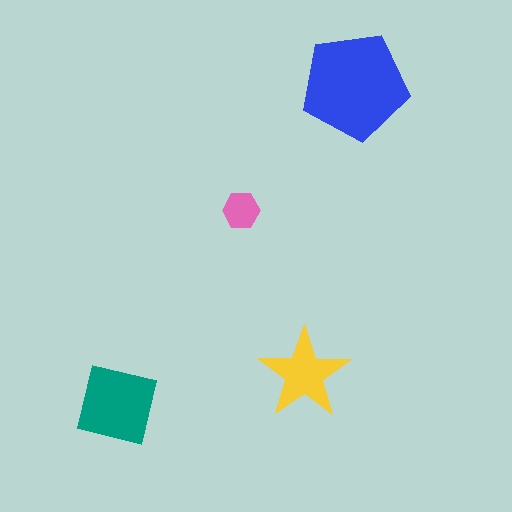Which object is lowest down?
The teal square is bottommost.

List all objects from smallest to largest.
The pink hexagon, the yellow star, the teal square, the blue pentagon.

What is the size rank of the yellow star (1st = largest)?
3rd.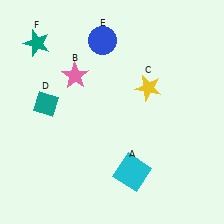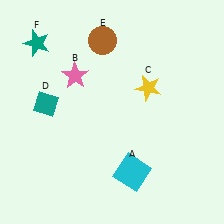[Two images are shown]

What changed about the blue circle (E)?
In Image 1, E is blue. In Image 2, it changed to brown.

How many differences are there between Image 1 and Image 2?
There is 1 difference between the two images.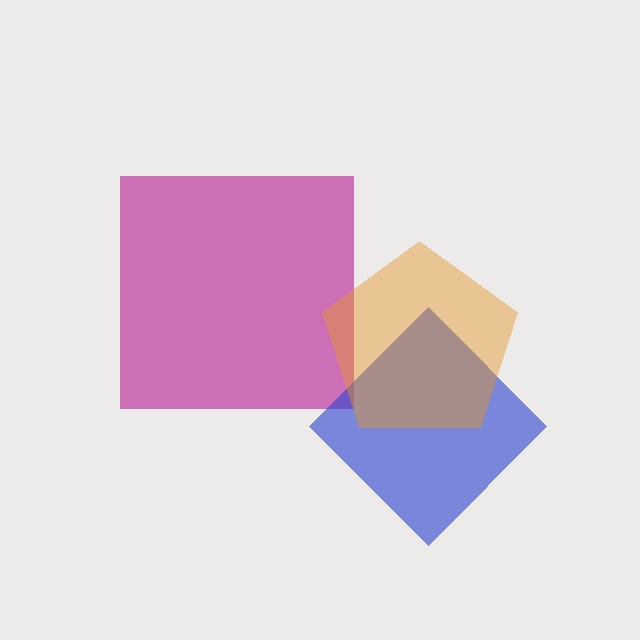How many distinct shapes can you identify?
There are 3 distinct shapes: a magenta square, a blue diamond, an orange pentagon.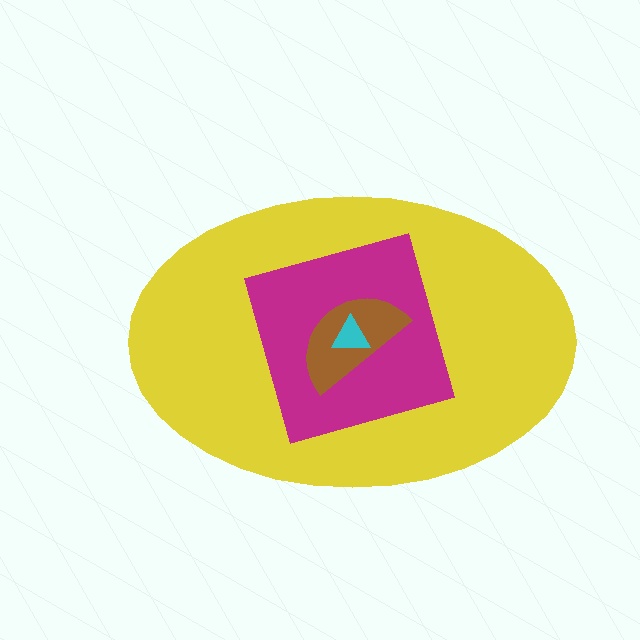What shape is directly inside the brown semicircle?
The cyan triangle.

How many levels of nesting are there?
4.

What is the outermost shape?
The yellow ellipse.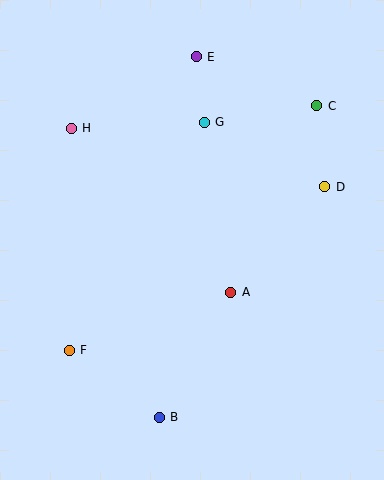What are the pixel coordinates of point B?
Point B is at (159, 417).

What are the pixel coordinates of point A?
Point A is at (231, 292).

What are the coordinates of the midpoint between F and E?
The midpoint between F and E is at (133, 203).